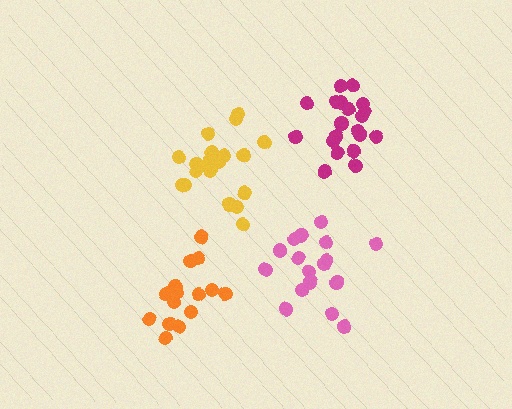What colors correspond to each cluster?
The clusters are colored: yellow, orange, magenta, pink.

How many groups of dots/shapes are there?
There are 4 groups.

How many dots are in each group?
Group 1: 20 dots, Group 2: 16 dots, Group 3: 20 dots, Group 4: 18 dots (74 total).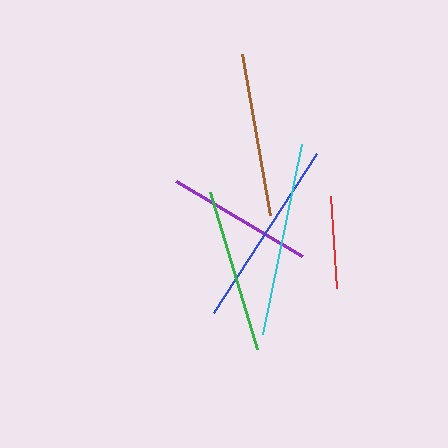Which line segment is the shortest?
The red line is the shortest at approximately 92 pixels.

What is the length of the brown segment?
The brown segment is approximately 164 pixels long.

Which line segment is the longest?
The cyan line is the longest at approximately 194 pixels.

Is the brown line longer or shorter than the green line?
The green line is longer than the brown line.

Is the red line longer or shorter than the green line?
The green line is longer than the red line.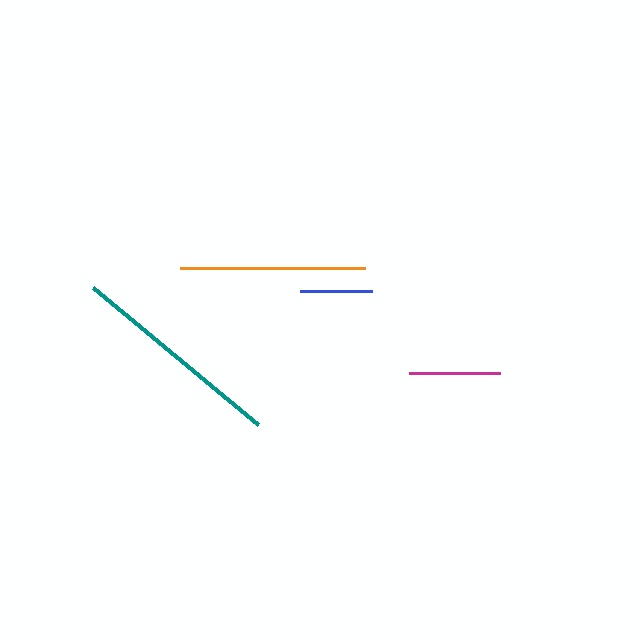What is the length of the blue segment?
The blue segment is approximately 72 pixels long.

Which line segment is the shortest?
The blue line is the shortest at approximately 72 pixels.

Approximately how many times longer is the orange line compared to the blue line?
The orange line is approximately 2.6 times the length of the blue line.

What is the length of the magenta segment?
The magenta segment is approximately 91 pixels long.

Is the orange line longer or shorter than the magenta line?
The orange line is longer than the magenta line.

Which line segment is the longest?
The teal line is the longest at approximately 215 pixels.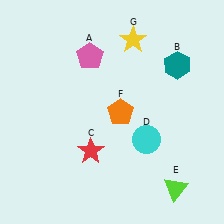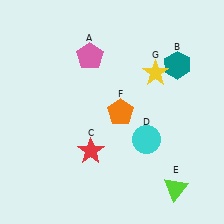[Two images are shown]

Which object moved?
The yellow star (G) moved down.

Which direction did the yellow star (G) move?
The yellow star (G) moved down.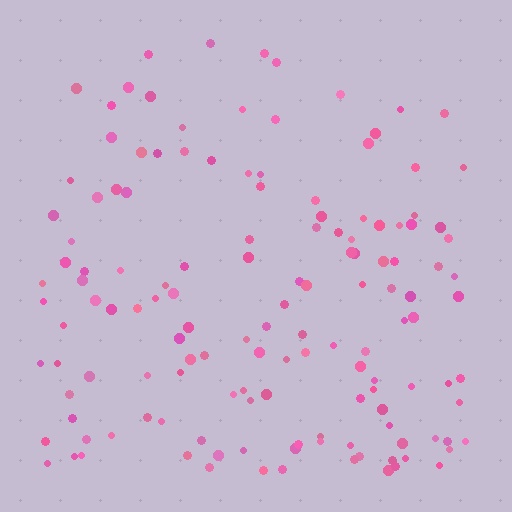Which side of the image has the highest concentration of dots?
The bottom.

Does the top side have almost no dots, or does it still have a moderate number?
Still a moderate number, just noticeably fewer than the bottom.